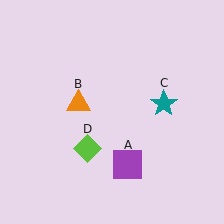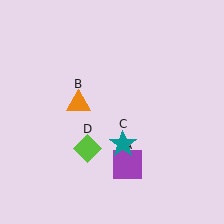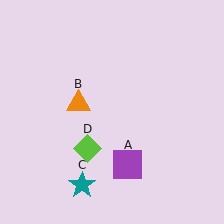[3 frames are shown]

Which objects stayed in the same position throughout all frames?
Purple square (object A) and orange triangle (object B) and lime diamond (object D) remained stationary.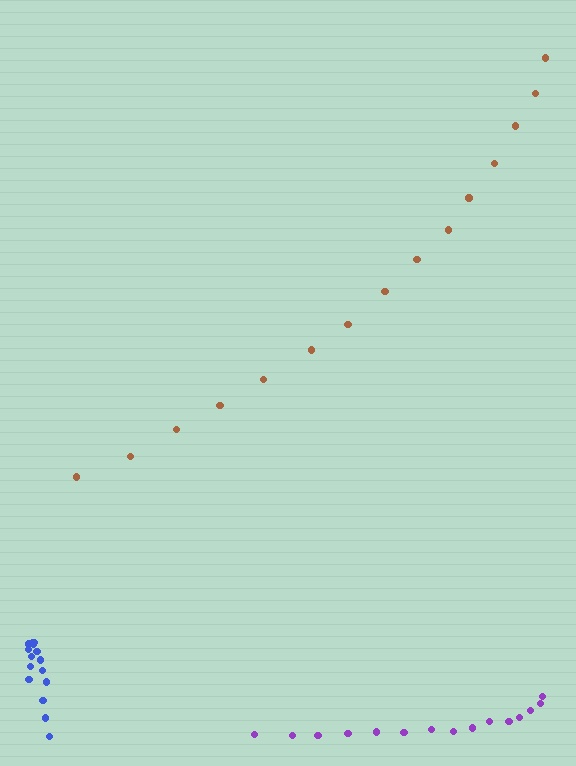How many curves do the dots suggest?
There are 3 distinct paths.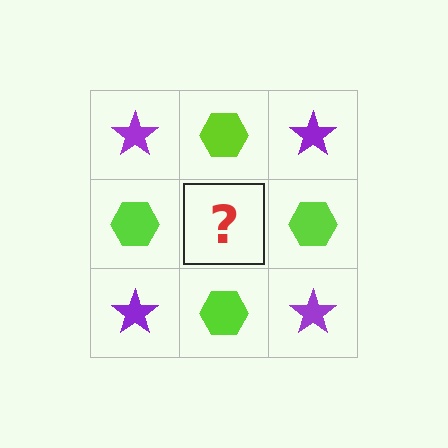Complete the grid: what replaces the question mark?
The question mark should be replaced with a purple star.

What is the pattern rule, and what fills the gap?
The rule is that it alternates purple star and lime hexagon in a checkerboard pattern. The gap should be filled with a purple star.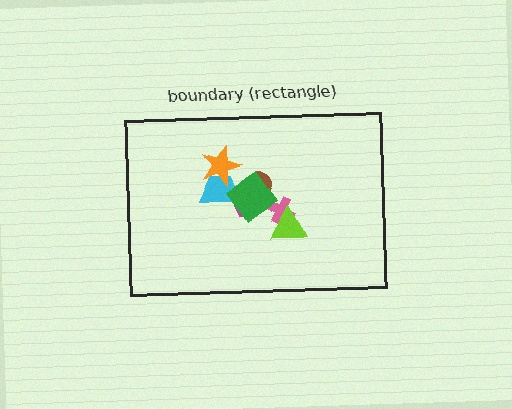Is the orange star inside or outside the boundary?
Inside.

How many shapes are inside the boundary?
7 inside, 0 outside.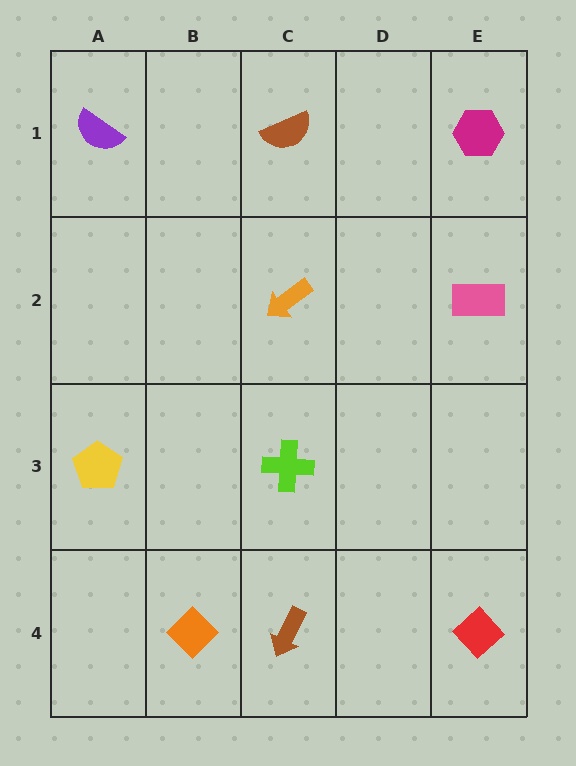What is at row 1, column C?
A brown semicircle.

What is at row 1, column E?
A magenta hexagon.